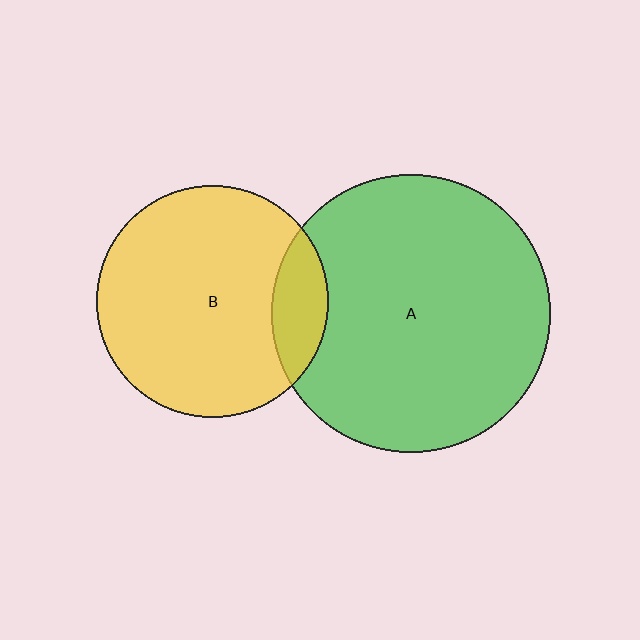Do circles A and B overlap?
Yes.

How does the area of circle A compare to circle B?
Approximately 1.4 times.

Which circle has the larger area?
Circle A (green).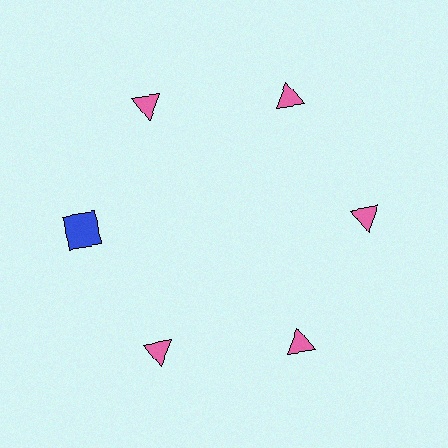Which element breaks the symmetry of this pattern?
The blue square at roughly the 9 o'clock position breaks the symmetry. All other shapes are pink triangles.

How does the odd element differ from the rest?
It differs in both color (blue instead of pink) and shape (square instead of triangle).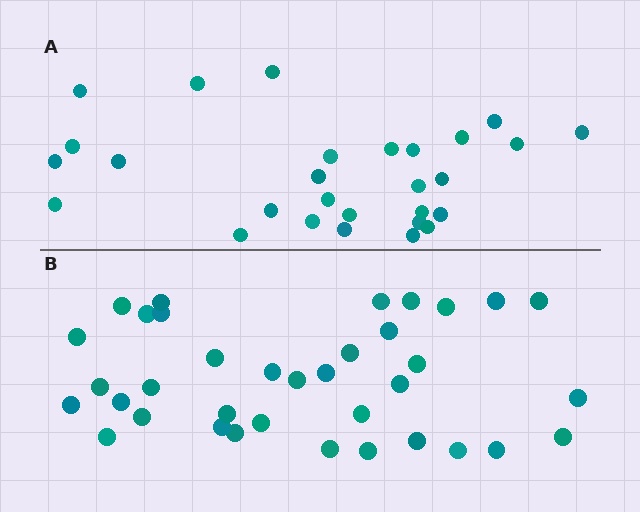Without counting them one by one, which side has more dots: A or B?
Region B (the bottom region) has more dots.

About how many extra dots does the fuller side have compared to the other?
Region B has roughly 8 or so more dots than region A.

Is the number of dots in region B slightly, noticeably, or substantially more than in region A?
Region B has noticeably more, but not dramatically so. The ratio is roughly 1.3 to 1.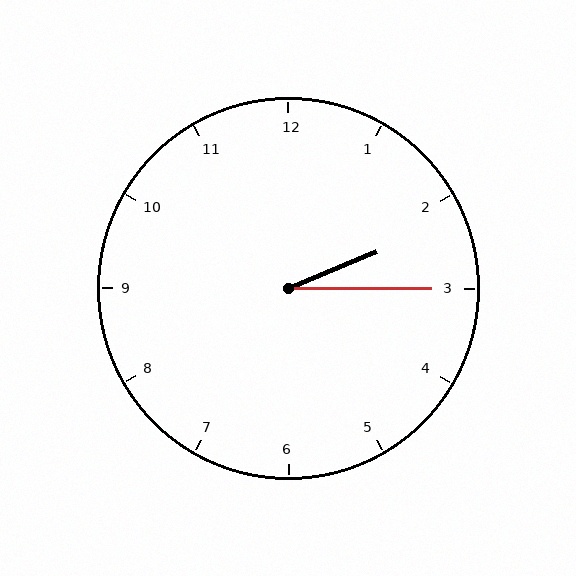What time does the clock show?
2:15.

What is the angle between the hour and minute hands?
Approximately 22 degrees.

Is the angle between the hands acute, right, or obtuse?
It is acute.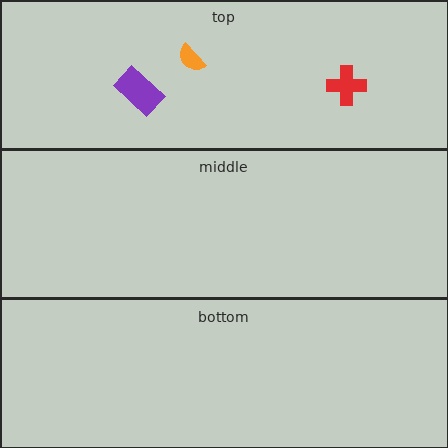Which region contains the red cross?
The top region.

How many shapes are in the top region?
3.